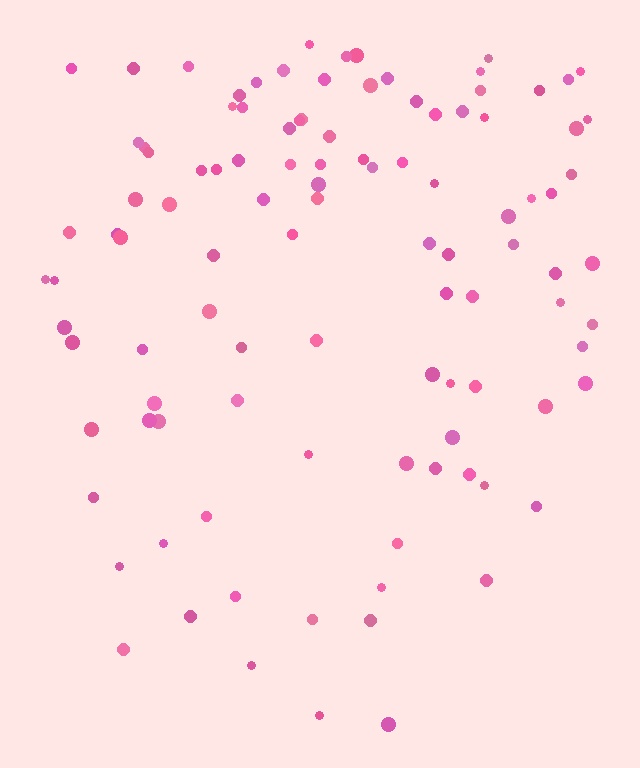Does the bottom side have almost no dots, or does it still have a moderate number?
Still a moderate number, just noticeably fewer than the top.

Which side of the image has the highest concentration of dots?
The top.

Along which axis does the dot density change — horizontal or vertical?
Vertical.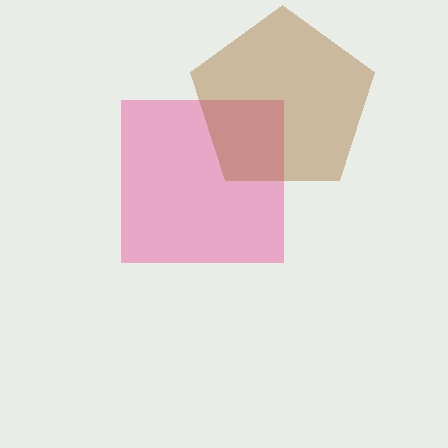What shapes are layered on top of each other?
The layered shapes are: a pink square, a brown pentagon.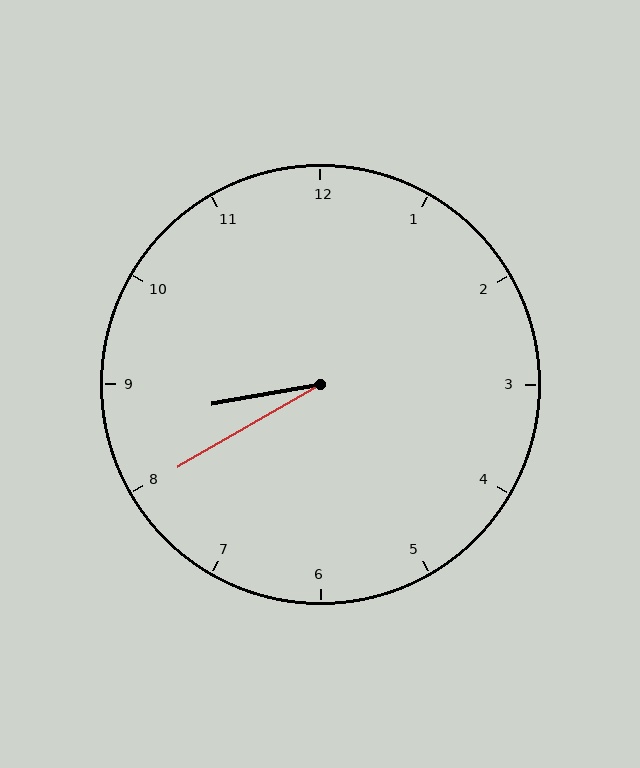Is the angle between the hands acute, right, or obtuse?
It is acute.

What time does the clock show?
8:40.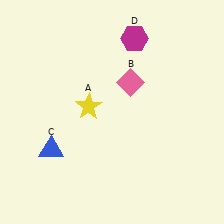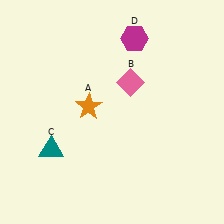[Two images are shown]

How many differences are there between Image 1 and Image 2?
There are 2 differences between the two images.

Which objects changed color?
A changed from yellow to orange. C changed from blue to teal.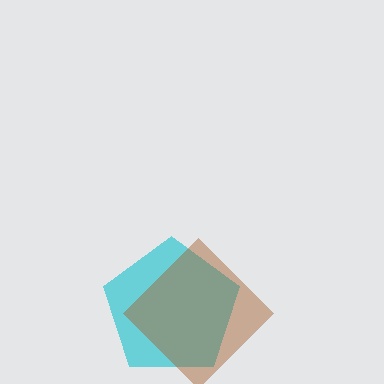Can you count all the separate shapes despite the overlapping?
Yes, there are 2 separate shapes.